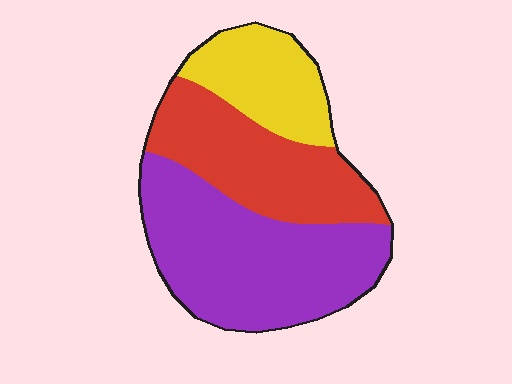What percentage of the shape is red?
Red covers around 30% of the shape.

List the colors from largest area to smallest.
From largest to smallest: purple, red, yellow.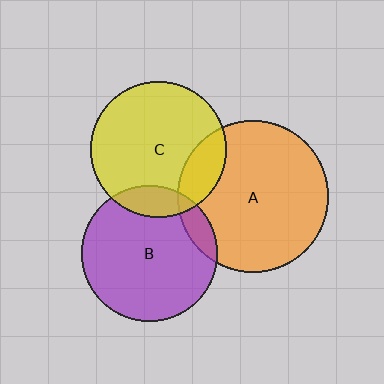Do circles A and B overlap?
Yes.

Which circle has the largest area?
Circle A (orange).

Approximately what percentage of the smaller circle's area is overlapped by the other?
Approximately 10%.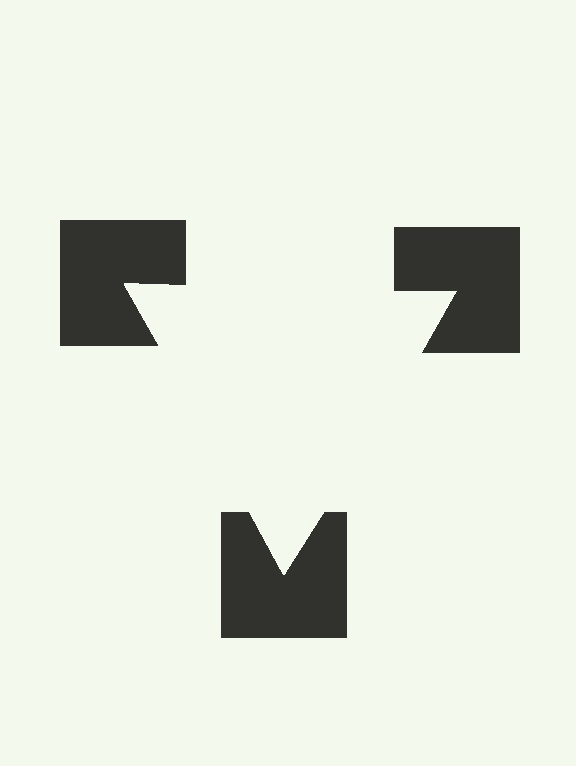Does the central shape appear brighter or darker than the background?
It typically appears slightly brighter than the background, even though no actual brightness change is drawn.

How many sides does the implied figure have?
3 sides.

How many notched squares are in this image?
There are 3 — one at each vertex of the illusory triangle.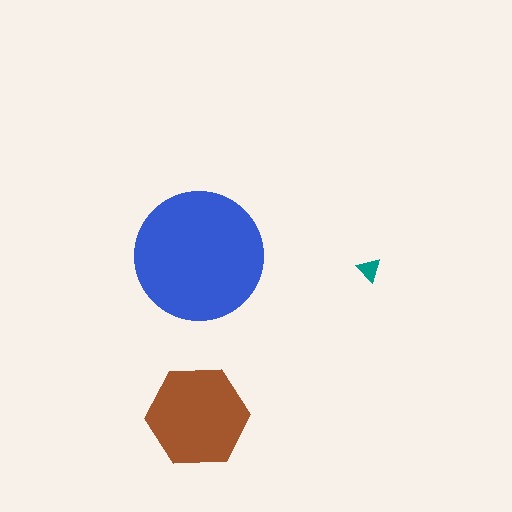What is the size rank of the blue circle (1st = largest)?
1st.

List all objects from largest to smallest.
The blue circle, the brown hexagon, the teal triangle.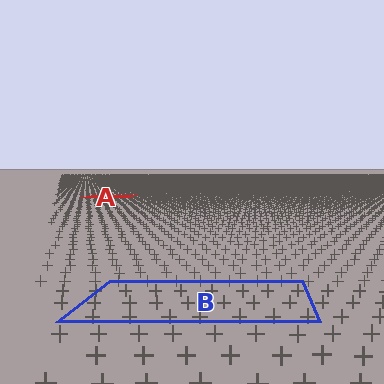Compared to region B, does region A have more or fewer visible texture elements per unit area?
Region A has more texture elements per unit area — they are packed more densely because it is farther away.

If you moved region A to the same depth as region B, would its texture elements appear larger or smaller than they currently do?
They would appear larger. At a closer depth, the same texture elements are projected at a bigger on-screen size.